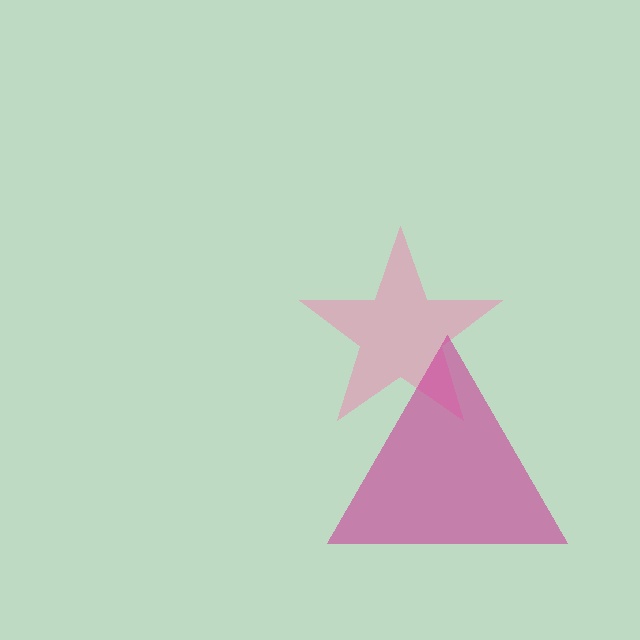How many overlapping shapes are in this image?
There are 2 overlapping shapes in the image.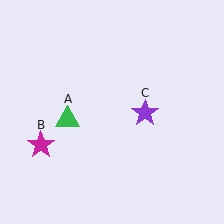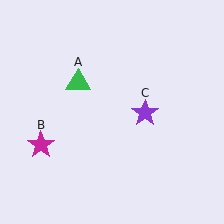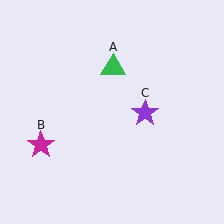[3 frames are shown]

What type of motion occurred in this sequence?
The green triangle (object A) rotated clockwise around the center of the scene.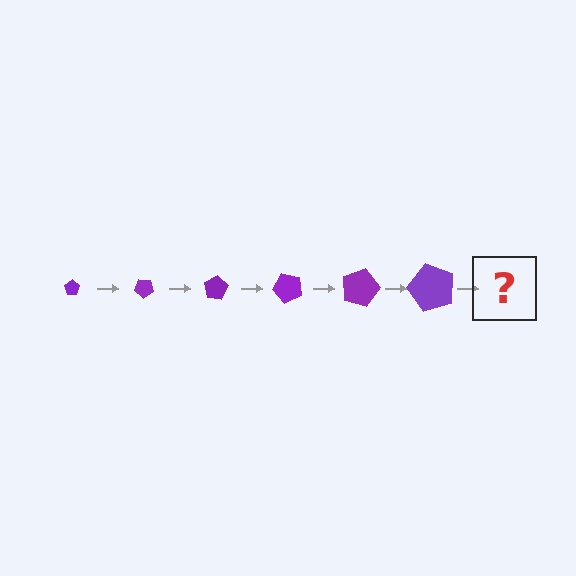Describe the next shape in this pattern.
It should be a pentagon, larger than the previous one and rotated 240 degrees from the start.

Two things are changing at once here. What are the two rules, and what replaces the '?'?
The two rules are that the pentagon grows larger each step and it rotates 40 degrees each step. The '?' should be a pentagon, larger than the previous one and rotated 240 degrees from the start.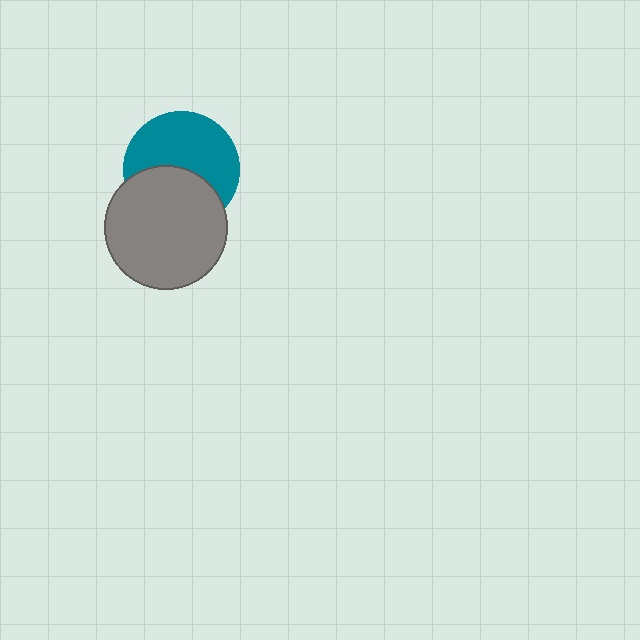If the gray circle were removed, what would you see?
You would see the complete teal circle.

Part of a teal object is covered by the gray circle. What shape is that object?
It is a circle.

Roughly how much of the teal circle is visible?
About half of it is visible (roughly 58%).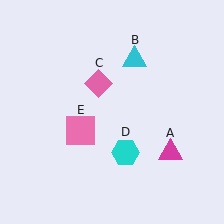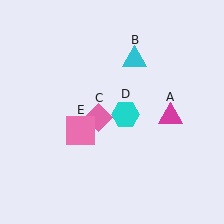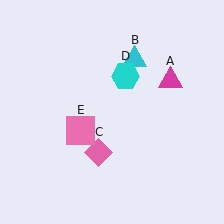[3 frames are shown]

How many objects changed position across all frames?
3 objects changed position: magenta triangle (object A), pink diamond (object C), cyan hexagon (object D).